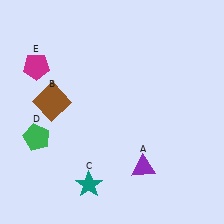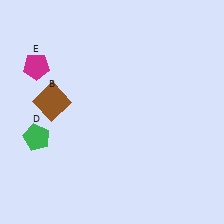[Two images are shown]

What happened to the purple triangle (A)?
The purple triangle (A) was removed in Image 2. It was in the bottom-right area of Image 1.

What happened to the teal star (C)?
The teal star (C) was removed in Image 2. It was in the bottom-left area of Image 1.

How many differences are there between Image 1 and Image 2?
There are 2 differences between the two images.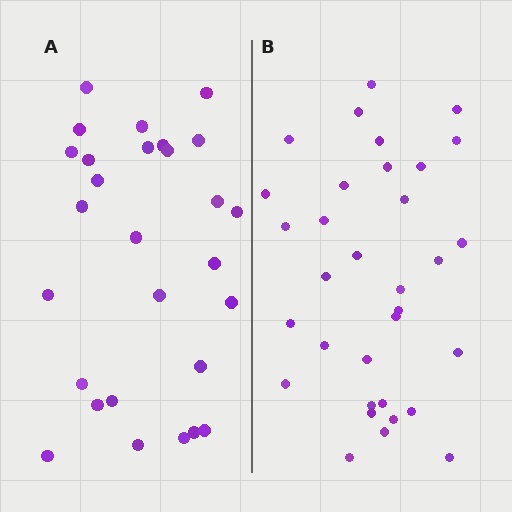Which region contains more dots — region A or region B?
Region B (the right region) has more dots.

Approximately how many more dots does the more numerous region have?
Region B has about 5 more dots than region A.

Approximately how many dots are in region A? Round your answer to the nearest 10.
About 30 dots. (The exact count is 28, which rounds to 30.)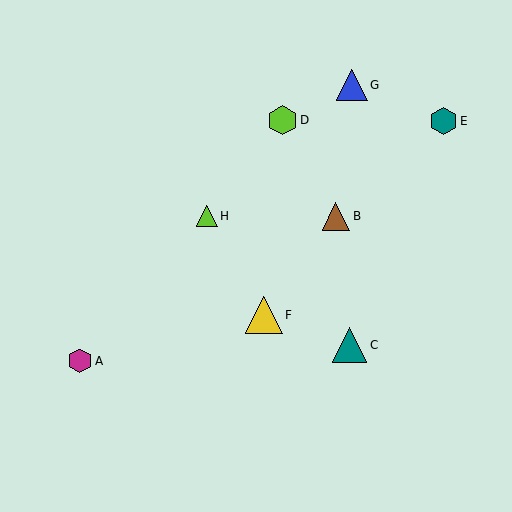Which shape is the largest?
The yellow triangle (labeled F) is the largest.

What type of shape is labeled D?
Shape D is a lime hexagon.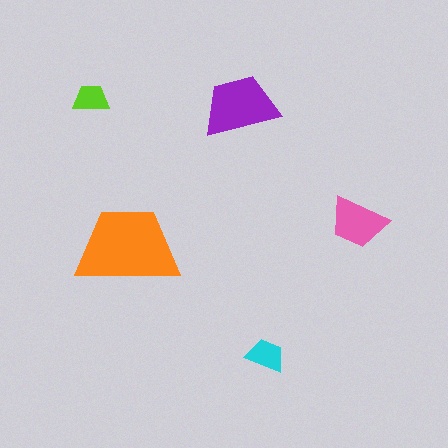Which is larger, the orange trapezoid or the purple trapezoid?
The orange one.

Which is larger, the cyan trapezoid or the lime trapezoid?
The cyan one.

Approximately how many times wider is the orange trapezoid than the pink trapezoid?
About 2 times wider.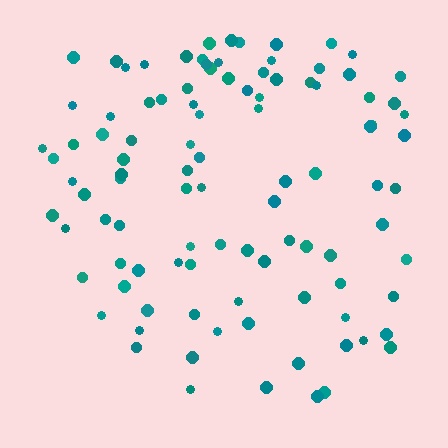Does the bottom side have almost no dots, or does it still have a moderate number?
Still a moderate number, just noticeably fewer than the top.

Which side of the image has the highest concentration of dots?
The top.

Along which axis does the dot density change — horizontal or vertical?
Vertical.